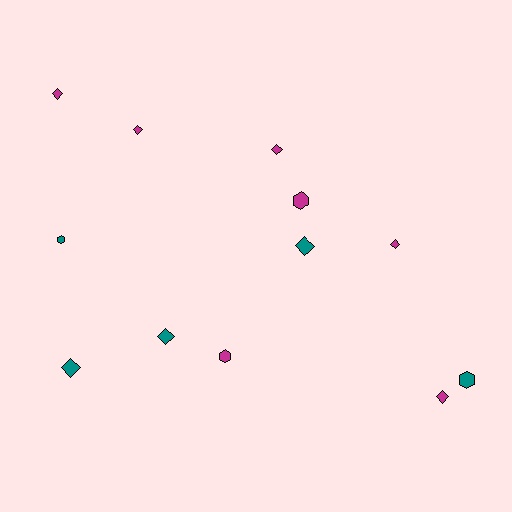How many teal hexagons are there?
There are 2 teal hexagons.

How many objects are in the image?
There are 12 objects.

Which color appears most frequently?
Magenta, with 7 objects.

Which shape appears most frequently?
Diamond, with 8 objects.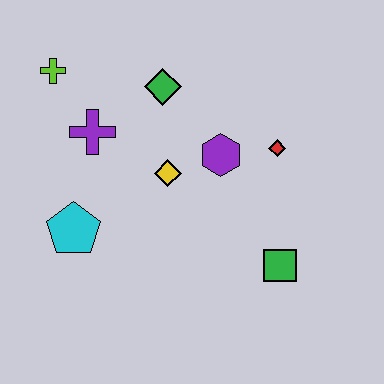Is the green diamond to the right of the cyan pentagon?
Yes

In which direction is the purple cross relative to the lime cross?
The purple cross is below the lime cross.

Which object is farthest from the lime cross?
The green square is farthest from the lime cross.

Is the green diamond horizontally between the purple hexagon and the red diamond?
No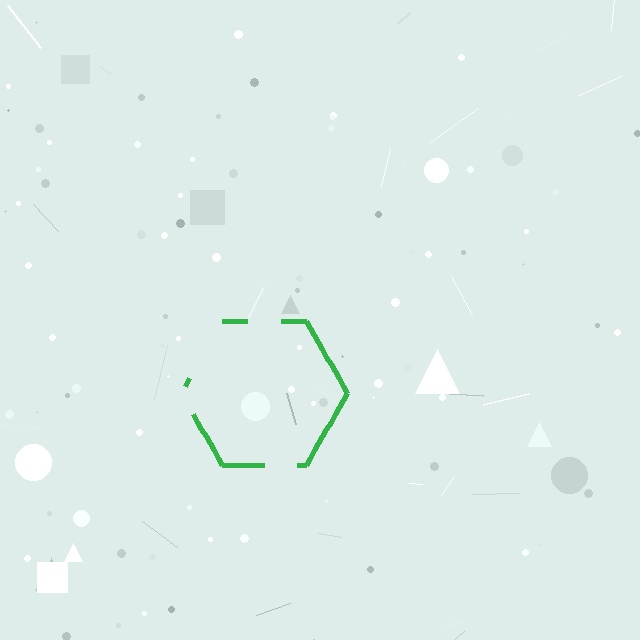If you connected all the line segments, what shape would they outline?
They would outline a hexagon.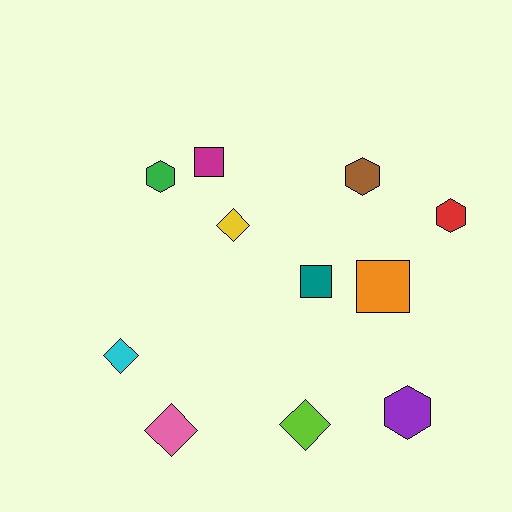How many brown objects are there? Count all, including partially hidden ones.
There is 1 brown object.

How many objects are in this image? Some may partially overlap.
There are 11 objects.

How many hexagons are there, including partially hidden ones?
There are 4 hexagons.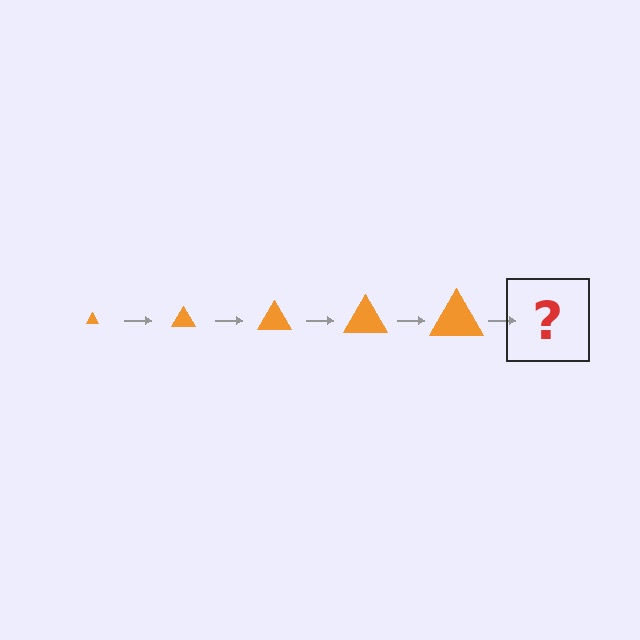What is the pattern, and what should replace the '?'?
The pattern is that the triangle gets progressively larger each step. The '?' should be an orange triangle, larger than the previous one.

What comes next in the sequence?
The next element should be an orange triangle, larger than the previous one.